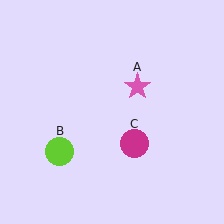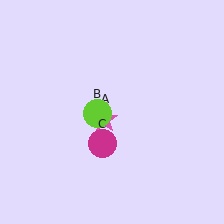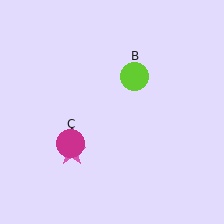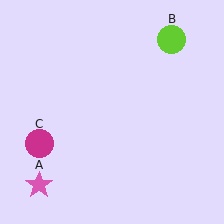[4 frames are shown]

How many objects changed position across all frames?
3 objects changed position: pink star (object A), lime circle (object B), magenta circle (object C).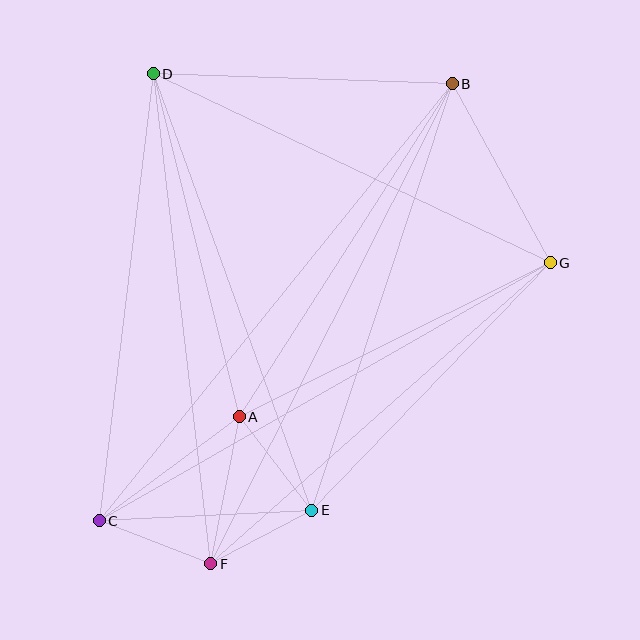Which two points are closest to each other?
Points E and F are closest to each other.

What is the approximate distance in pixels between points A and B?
The distance between A and B is approximately 395 pixels.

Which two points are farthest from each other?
Points B and C are farthest from each other.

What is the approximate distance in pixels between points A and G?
The distance between A and G is approximately 347 pixels.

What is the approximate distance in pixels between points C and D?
The distance between C and D is approximately 450 pixels.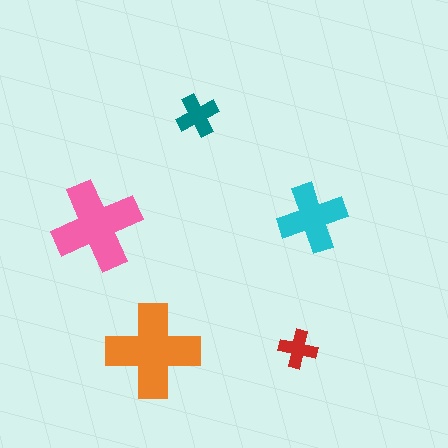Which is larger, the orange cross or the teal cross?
The orange one.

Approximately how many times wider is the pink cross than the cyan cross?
About 1.5 times wider.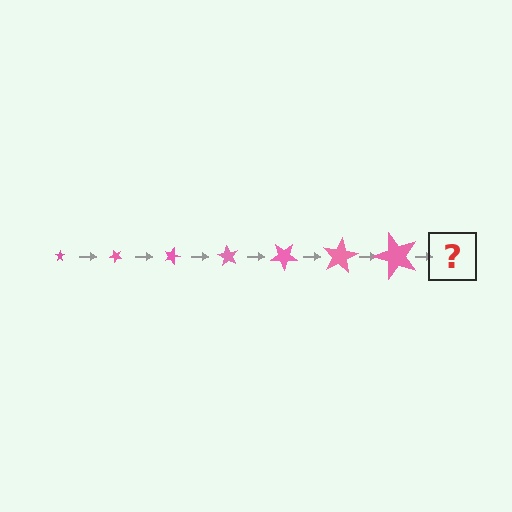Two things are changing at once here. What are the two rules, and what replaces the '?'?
The two rules are that the star grows larger each step and it rotates 45 degrees each step. The '?' should be a star, larger than the previous one and rotated 315 degrees from the start.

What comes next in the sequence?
The next element should be a star, larger than the previous one and rotated 315 degrees from the start.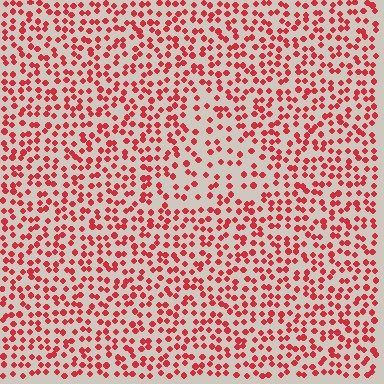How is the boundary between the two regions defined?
The boundary is defined by a change in element density (approximately 1.7x ratio). All elements are the same color, size, and shape.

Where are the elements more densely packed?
The elements are more densely packed outside the triangle boundary.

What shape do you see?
I see a triangle.